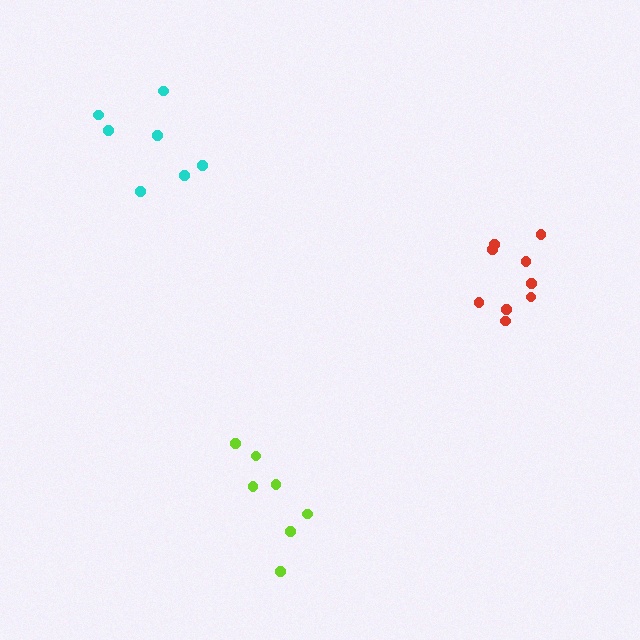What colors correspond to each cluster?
The clusters are colored: cyan, red, lime.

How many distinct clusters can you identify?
There are 3 distinct clusters.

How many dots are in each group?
Group 1: 7 dots, Group 2: 9 dots, Group 3: 7 dots (23 total).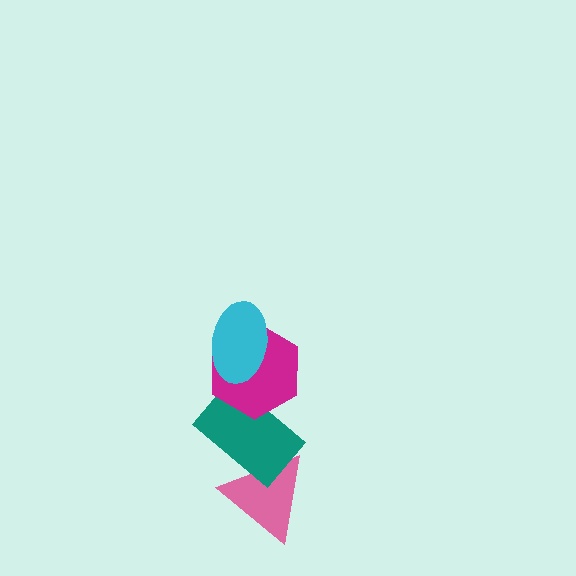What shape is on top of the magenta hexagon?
The cyan ellipse is on top of the magenta hexagon.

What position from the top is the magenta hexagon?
The magenta hexagon is 2nd from the top.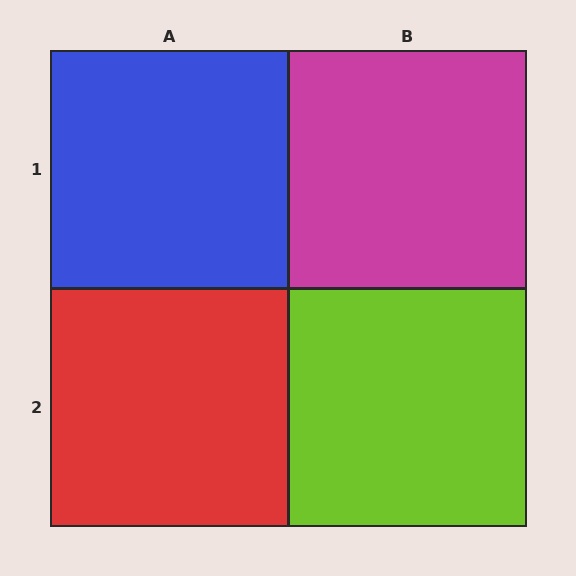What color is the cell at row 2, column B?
Lime.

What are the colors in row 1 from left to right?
Blue, magenta.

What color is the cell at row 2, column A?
Red.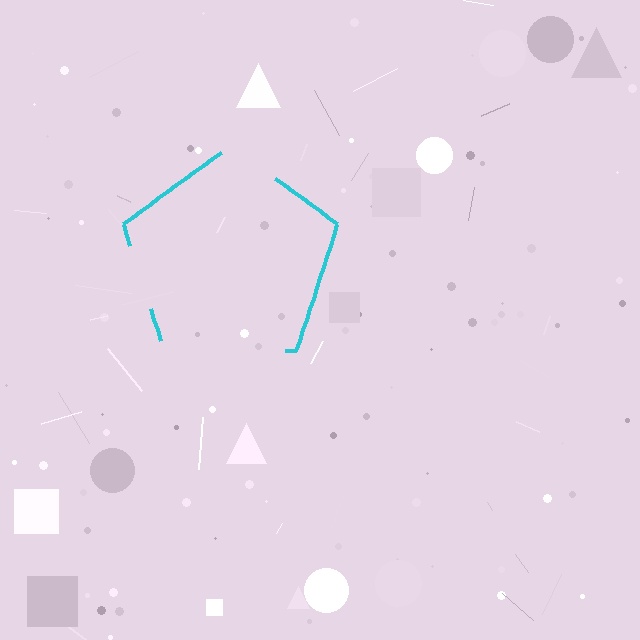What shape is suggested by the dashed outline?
The dashed outline suggests a pentagon.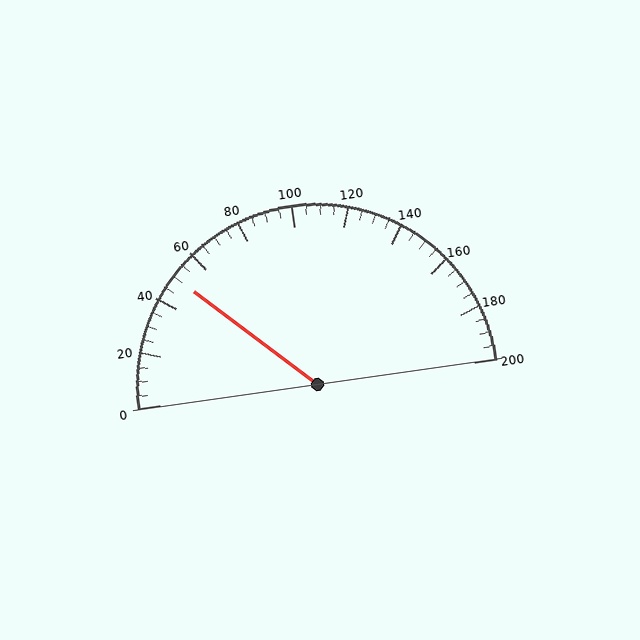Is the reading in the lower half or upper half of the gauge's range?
The reading is in the lower half of the range (0 to 200).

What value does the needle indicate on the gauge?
The needle indicates approximately 50.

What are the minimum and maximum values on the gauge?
The gauge ranges from 0 to 200.